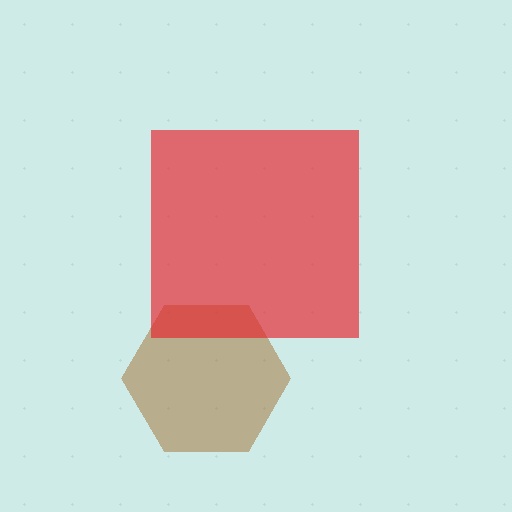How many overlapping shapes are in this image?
There are 2 overlapping shapes in the image.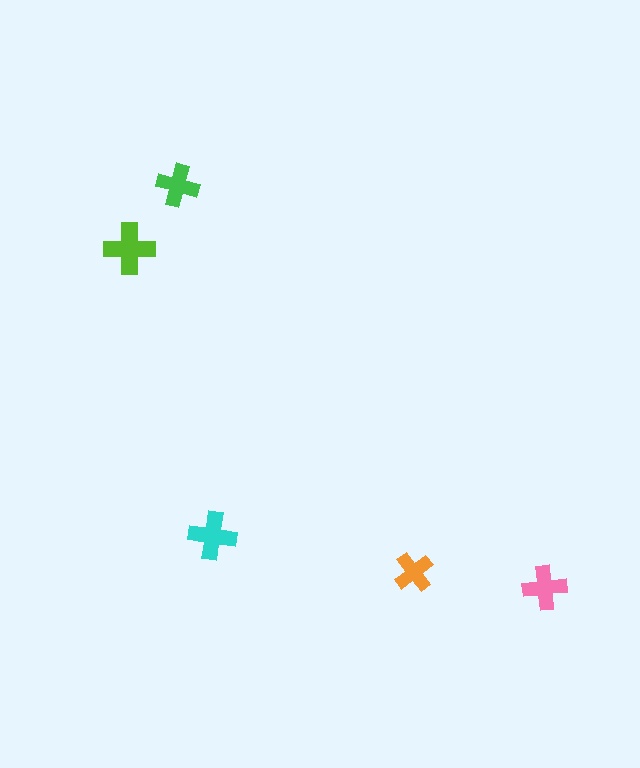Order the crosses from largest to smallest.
the lime one, the cyan one, the pink one, the green one, the orange one.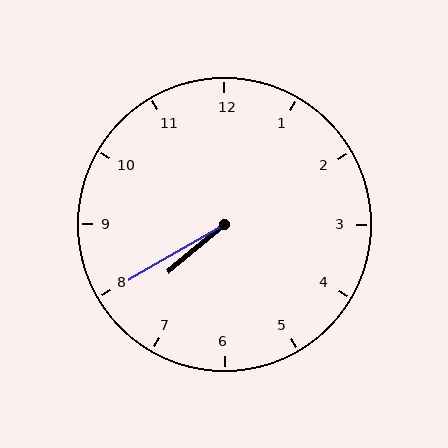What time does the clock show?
7:40.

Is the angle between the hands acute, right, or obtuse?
It is acute.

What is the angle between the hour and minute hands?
Approximately 10 degrees.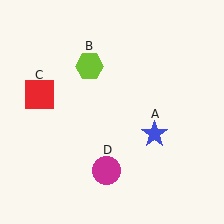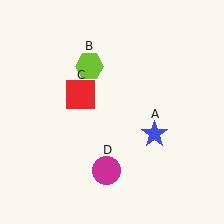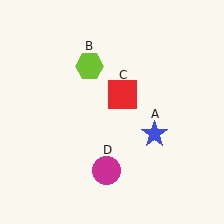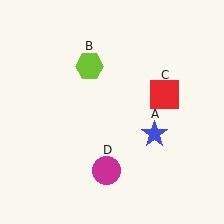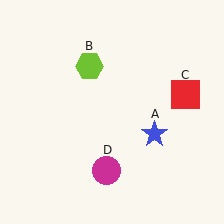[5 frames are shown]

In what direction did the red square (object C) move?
The red square (object C) moved right.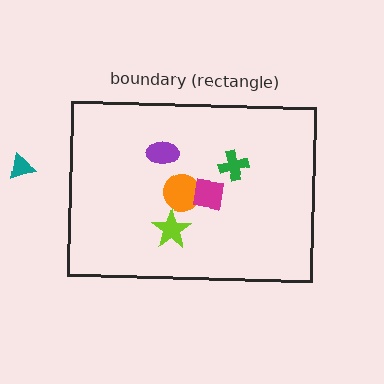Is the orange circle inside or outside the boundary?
Inside.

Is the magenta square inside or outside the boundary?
Inside.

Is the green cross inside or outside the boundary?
Inside.